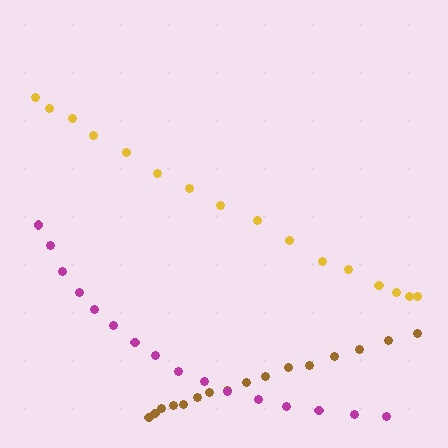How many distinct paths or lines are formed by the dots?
There are 3 distinct paths.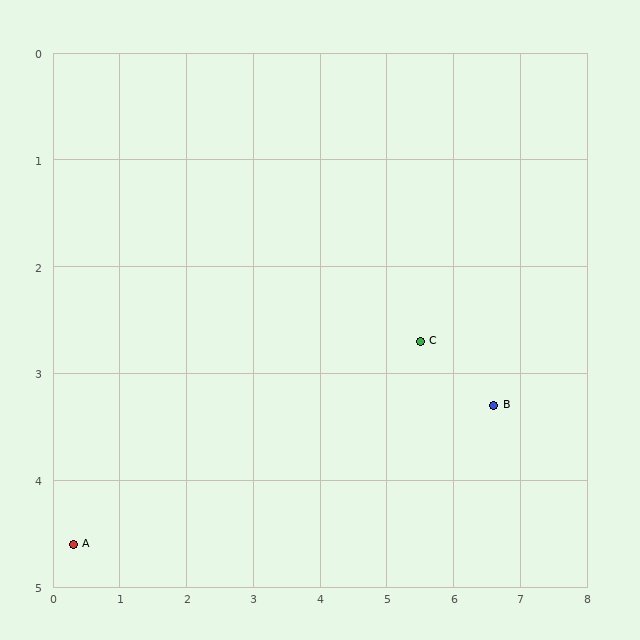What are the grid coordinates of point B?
Point B is at approximately (6.6, 3.3).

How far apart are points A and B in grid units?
Points A and B are about 6.4 grid units apart.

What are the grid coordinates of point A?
Point A is at approximately (0.3, 4.6).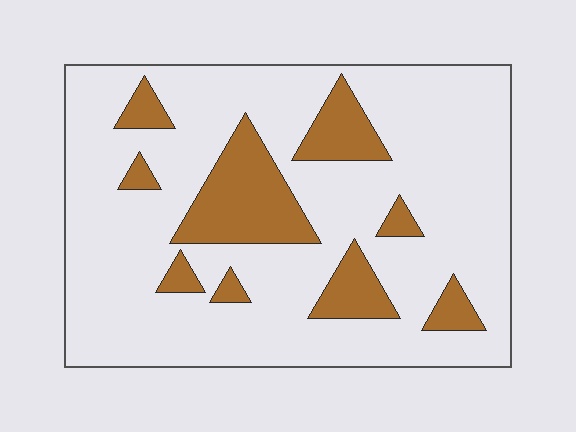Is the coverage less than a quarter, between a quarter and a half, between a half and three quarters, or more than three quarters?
Less than a quarter.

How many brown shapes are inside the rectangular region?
9.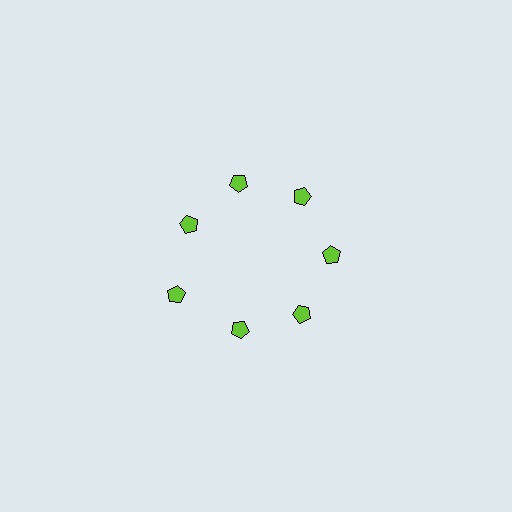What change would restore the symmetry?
The symmetry would be restored by moving it inward, back onto the ring so that all 7 pentagons sit at equal angles and equal distance from the center.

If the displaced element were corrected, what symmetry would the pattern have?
It would have 7-fold rotational symmetry — the pattern would map onto itself every 51 degrees.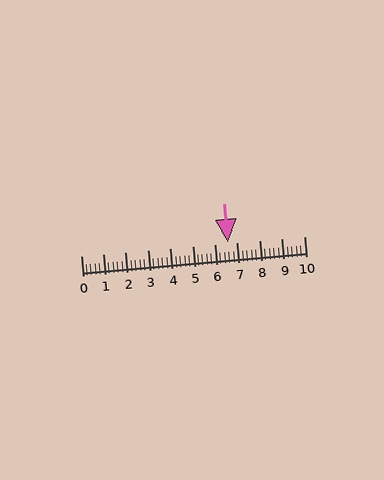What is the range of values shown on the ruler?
The ruler shows values from 0 to 10.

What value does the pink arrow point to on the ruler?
The pink arrow points to approximately 6.6.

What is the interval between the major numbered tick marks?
The major tick marks are spaced 1 units apart.